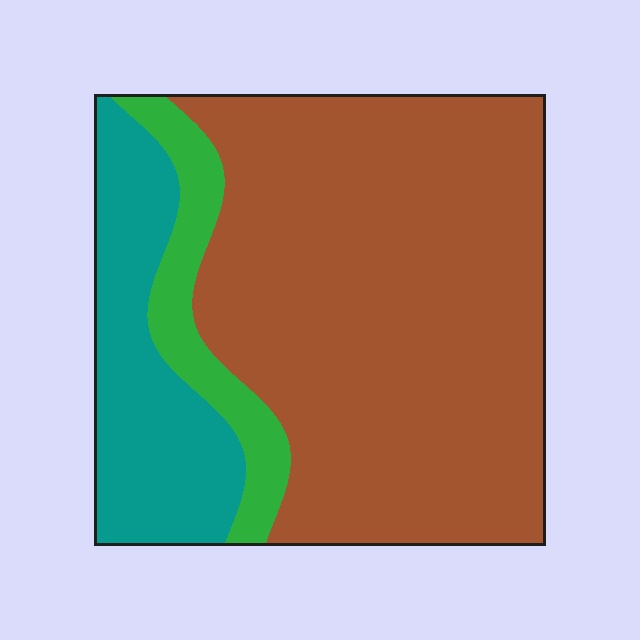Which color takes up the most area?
Brown, at roughly 70%.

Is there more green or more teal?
Teal.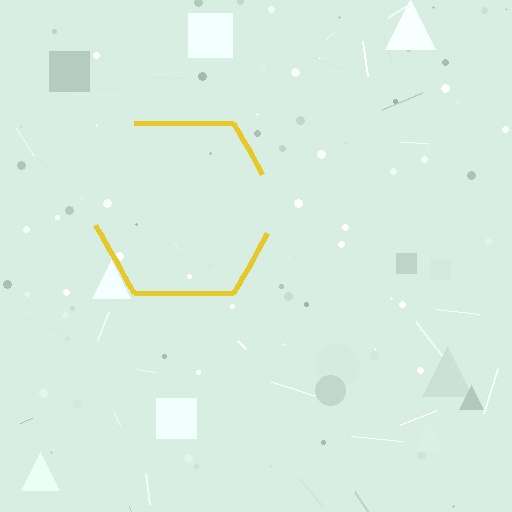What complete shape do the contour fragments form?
The contour fragments form a hexagon.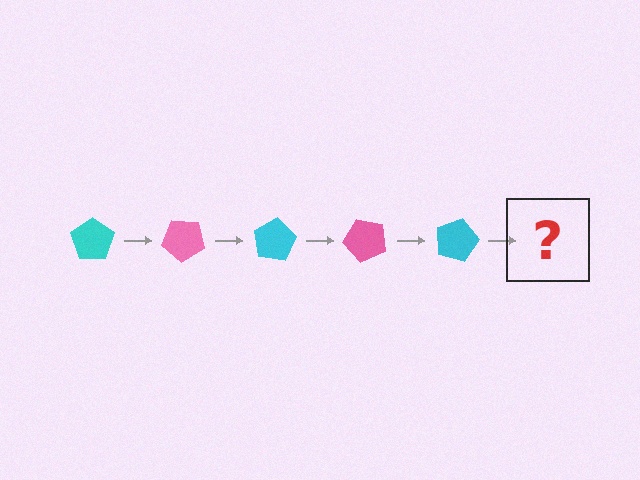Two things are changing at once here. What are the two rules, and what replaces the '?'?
The two rules are that it rotates 40 degrees each step and the color cycles through cyan and pink. The '?' should be a pink pentagon, rotated 200 degrees from the start.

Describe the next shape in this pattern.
It should be a pink pentagon, rotated 200 degrees from the start.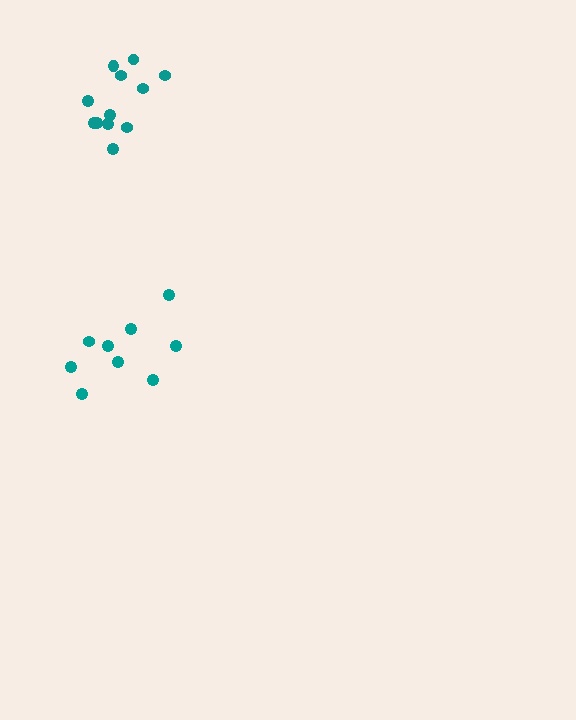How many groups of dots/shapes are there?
There are 2 groups.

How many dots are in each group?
Group 1: 12 dots, Group 2: 9 dots (21 total).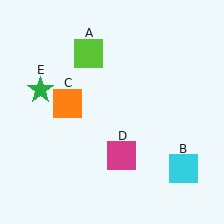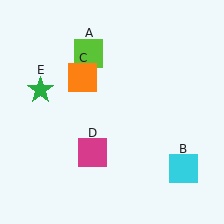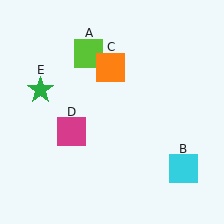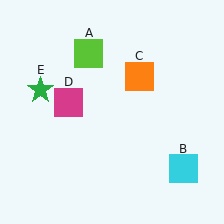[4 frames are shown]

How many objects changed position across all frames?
2 objects changed position: orange square (object C), magenta square (object D).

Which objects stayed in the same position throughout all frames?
Lime square (object A) and cyan square (object B) and green star (object E) remained stationary.